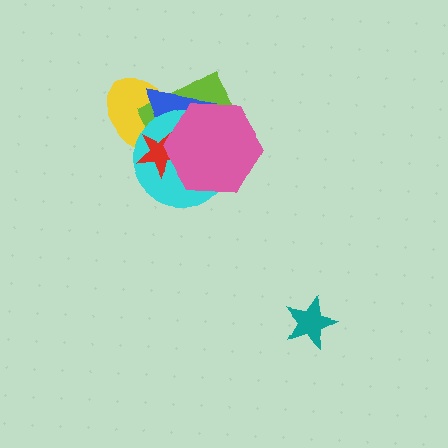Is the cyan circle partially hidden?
Yes, it is partially covered by another shape.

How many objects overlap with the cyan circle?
5 objects overlap with the cyan circle.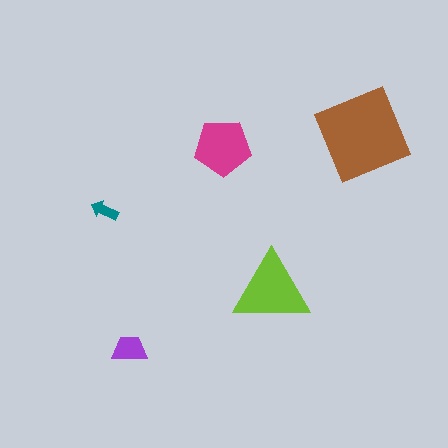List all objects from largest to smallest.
The brown diamond, the lime triangle, the magenta pentagon, the purple trapezoid, the teal arrow.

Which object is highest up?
The brown diamond is topmost.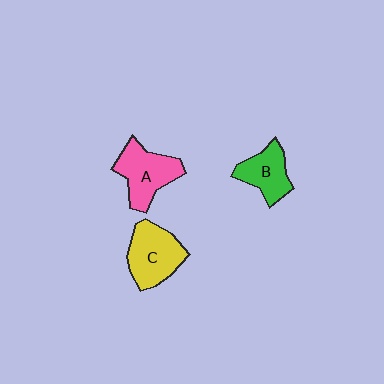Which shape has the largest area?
Shape C (yellow).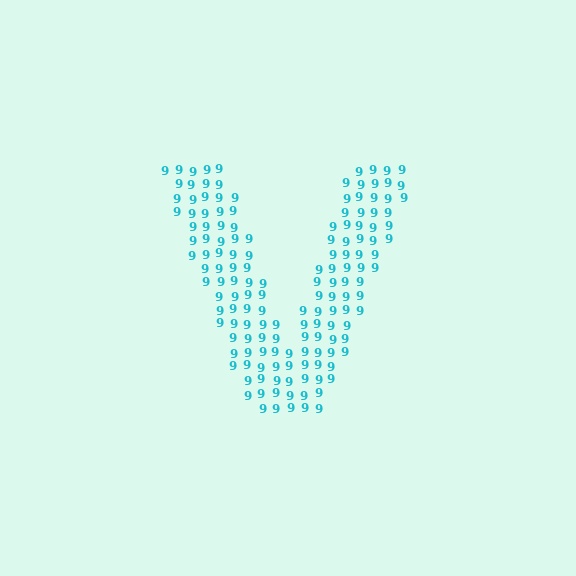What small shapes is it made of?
It is made of small digit 9's.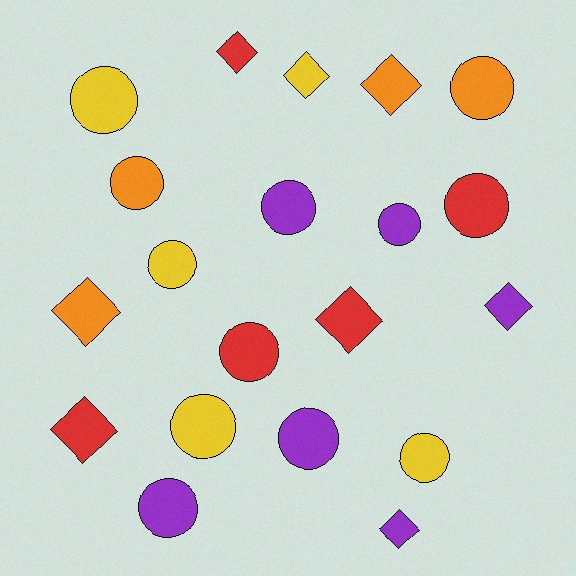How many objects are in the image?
There are 20 objects.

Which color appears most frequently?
Purple, with 6 objects.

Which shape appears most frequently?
Circle, with 12 objects.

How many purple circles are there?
There are 4 purple circles.